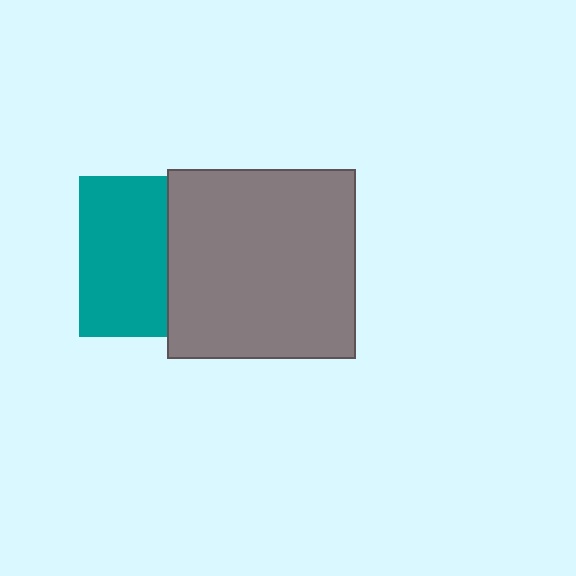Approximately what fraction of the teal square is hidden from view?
Roughly 45% of the teal square is hidden behind the gray square.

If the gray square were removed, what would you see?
You would see the complete teal square.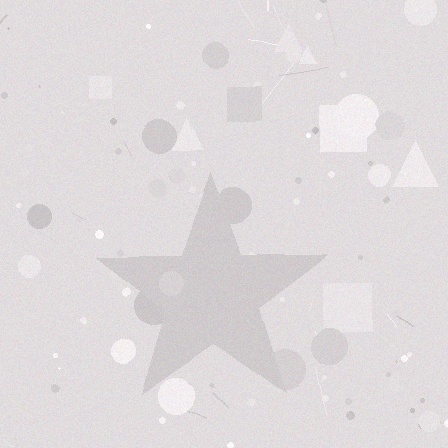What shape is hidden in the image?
A star is hidden in the image.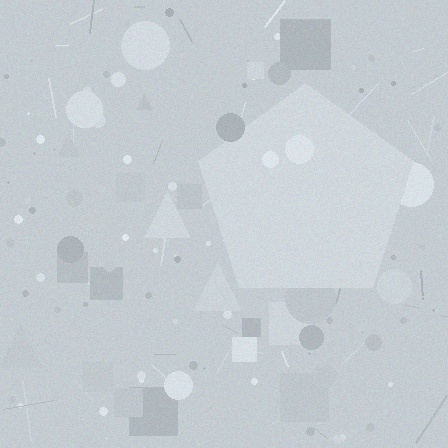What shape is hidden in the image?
A pentagon is hidden in the image.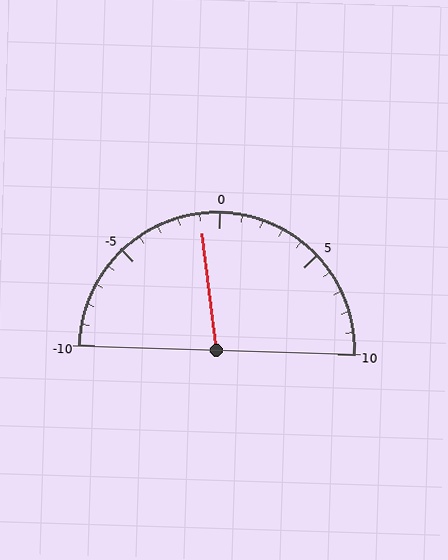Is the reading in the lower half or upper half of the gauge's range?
The reading is in the lower half of the range (-10 to 10).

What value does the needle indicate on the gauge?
The needle indicates approximately -1.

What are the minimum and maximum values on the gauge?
The gauge ranges from -10 to 10.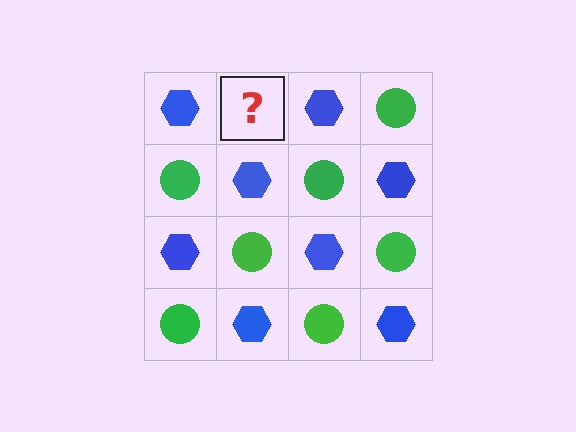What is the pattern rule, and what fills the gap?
The rule is that it alternates blue hexagon and green circle in a checkerboard pattern. The gap should be filled with a green circle.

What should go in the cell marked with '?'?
The missing cell should contain a green circle.